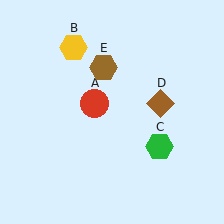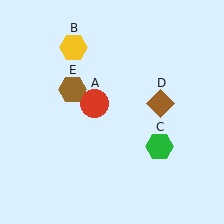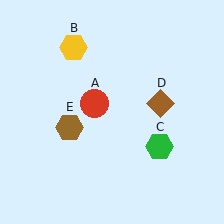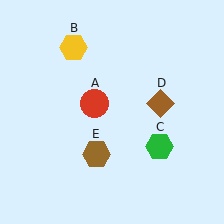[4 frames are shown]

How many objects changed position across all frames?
1 object changed position: brown hexagon (object E).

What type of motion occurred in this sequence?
The brown hexagon (object E) rotated counterclockwise around the center of the scene.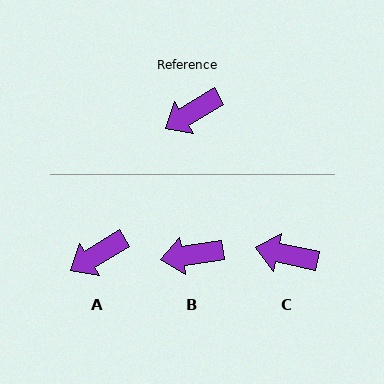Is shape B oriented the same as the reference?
No, it is off by about 23 degrees.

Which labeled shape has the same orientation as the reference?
A.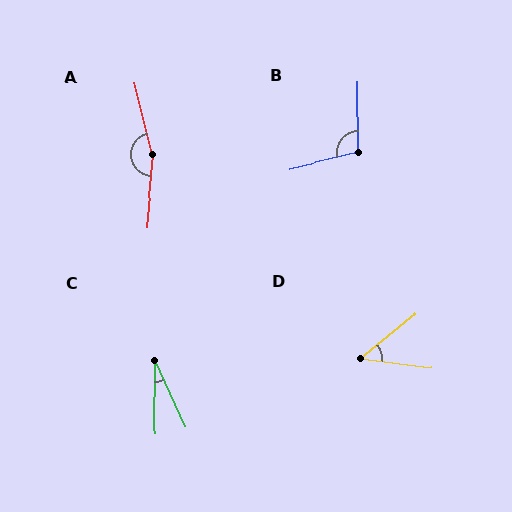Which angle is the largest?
A, at approximately 161 degrees.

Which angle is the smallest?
C, at approximately 25 degrees.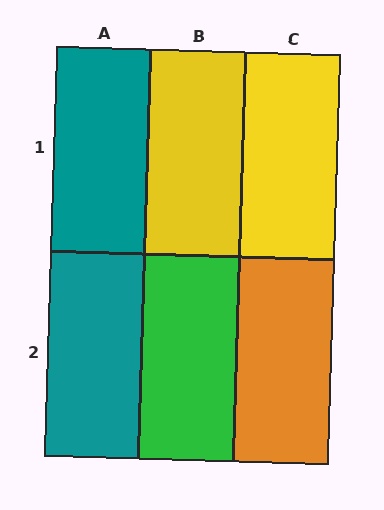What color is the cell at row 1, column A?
Teal.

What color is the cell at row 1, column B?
Yellow.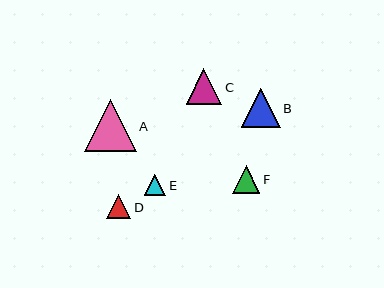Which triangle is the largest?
Triangle A is the largest with a size of approximately 52 pixels.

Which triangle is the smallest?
Triangle E is the smallest with a size of approximately 21 pixels.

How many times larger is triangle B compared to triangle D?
Triangle B is approximately 1.6 times the size of triangle D.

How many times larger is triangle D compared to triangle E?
Triangle D is approximately 1.1 times the size of triangle E.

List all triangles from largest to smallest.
From largest to smallest: A, B, C, F, D, E.